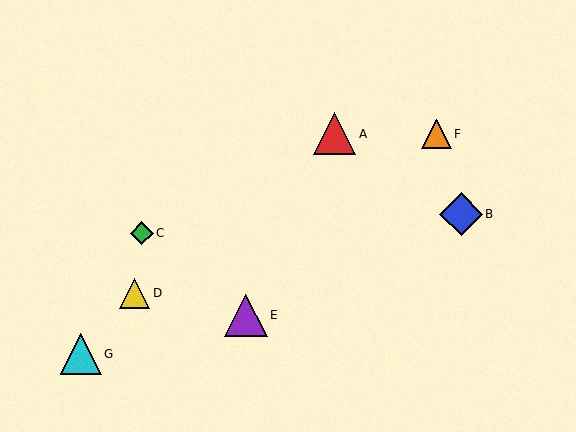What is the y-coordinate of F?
Object F is at y≈134.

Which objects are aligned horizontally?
Objects A, F are aligned horizontally.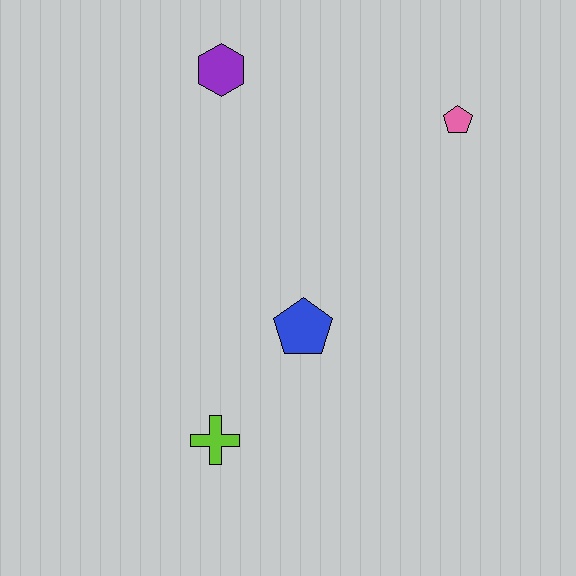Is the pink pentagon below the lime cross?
No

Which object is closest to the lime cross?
The blue pentagon is closest to the lime cross.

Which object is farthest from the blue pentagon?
The purple hexagon is farthest from the blue pentagon.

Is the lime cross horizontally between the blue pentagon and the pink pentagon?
No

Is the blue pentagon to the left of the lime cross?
No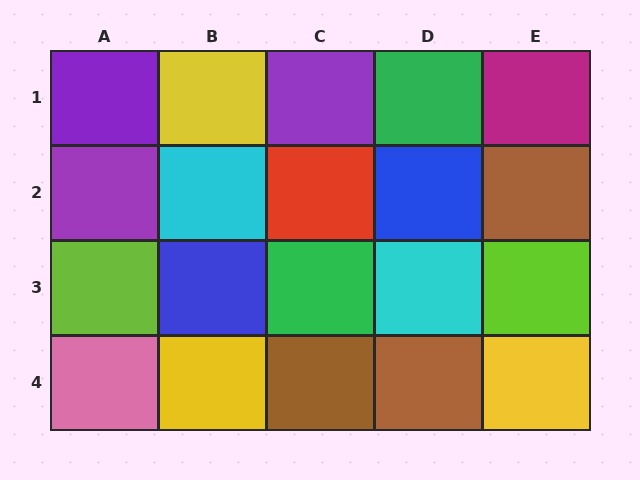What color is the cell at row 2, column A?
Purple.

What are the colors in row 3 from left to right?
Lime, blue, green, cyan, lime.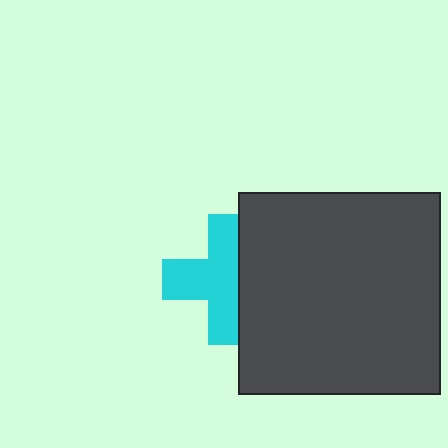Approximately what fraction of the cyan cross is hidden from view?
Roughly 35% of the cyan cross is hidden behind the dark gray square.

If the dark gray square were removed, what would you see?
You would see the complete cyan cross.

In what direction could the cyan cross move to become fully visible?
The cyan cross could move left. That would shift it out from behind the dark gray square entirely.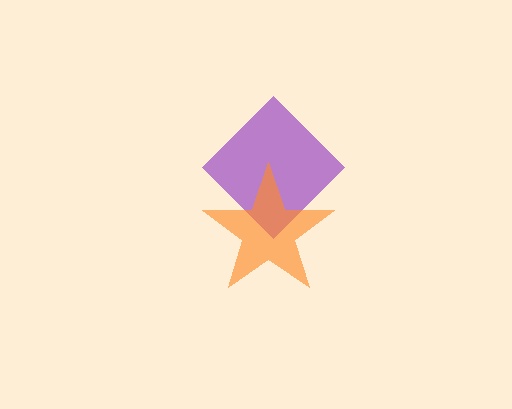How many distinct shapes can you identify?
There are 2 distinct shapes: a purple diamond, an orange star.